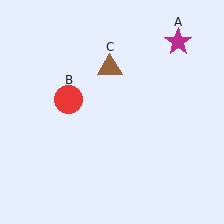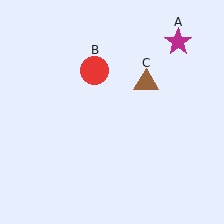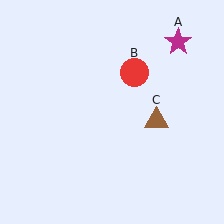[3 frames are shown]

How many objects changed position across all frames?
2 objects changed position: red circle (object B), brown triangle (object C).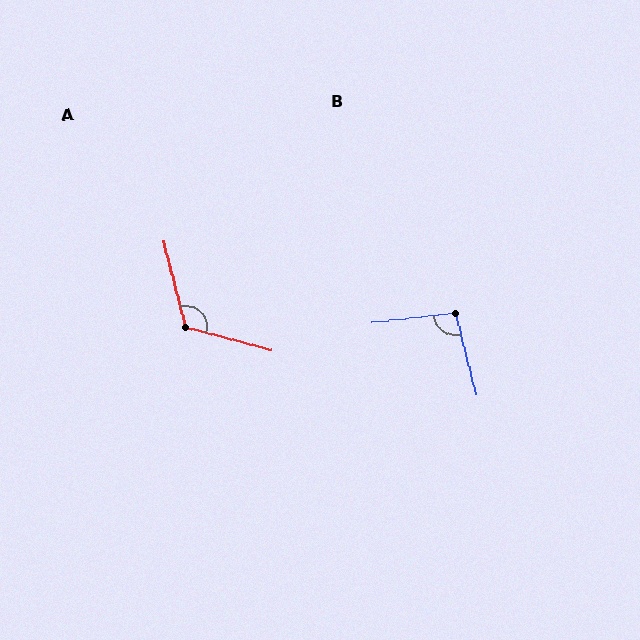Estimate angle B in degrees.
Approximately 98 degrees.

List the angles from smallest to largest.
B (98°), A (119°).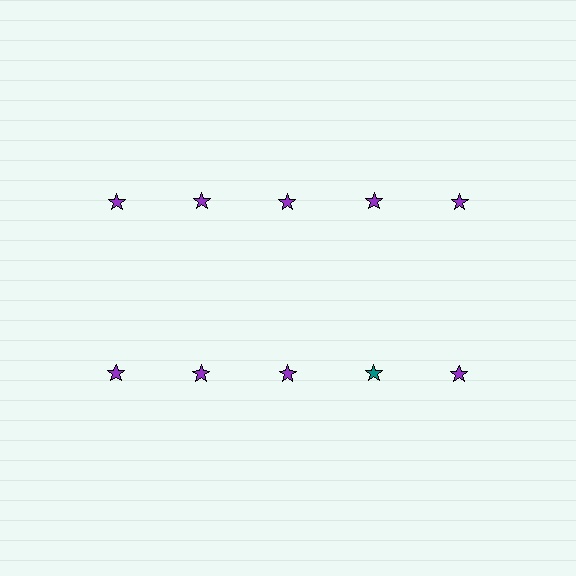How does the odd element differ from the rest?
It has a different color: teal instead of purple.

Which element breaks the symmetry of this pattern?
The teal star in the second row, second from right column breaks the symmetry. All other shapes are purple stars.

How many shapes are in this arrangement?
There are 10 shapes arranged in a grid pattern.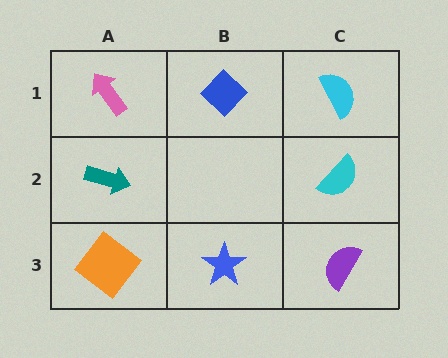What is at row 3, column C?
A purple semicircle.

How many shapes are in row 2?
2 shapes.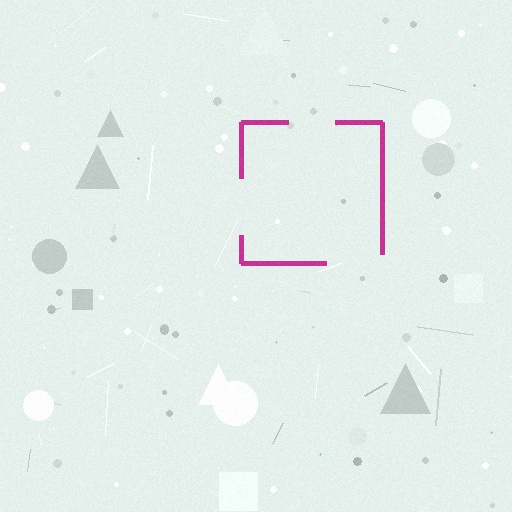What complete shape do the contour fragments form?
The contour fragments form a square.